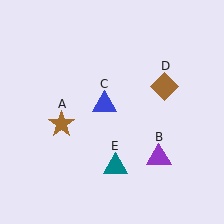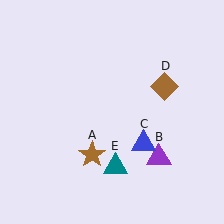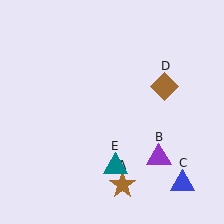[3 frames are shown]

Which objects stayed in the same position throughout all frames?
Purple triangle (object B) and brown diamond (object D) and teal triangle (object E) remained stationary.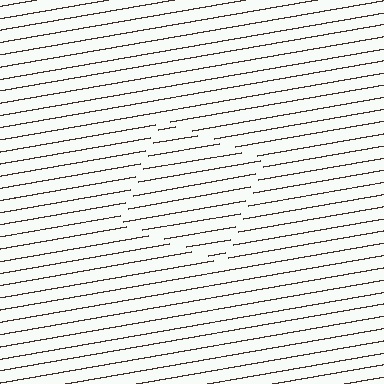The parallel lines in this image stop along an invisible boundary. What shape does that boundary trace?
An illusory square. The interior of the shape contains the same grating, shifted by half a period — the contour is defined by the phase discontinuity where line-ends from the inner and outer gratings abut.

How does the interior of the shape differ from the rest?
The interior of the shape contains the same grating, shifted by half a period — the contour is defined by the phase discontinuity where line-ends from the inner and outer gratings abut.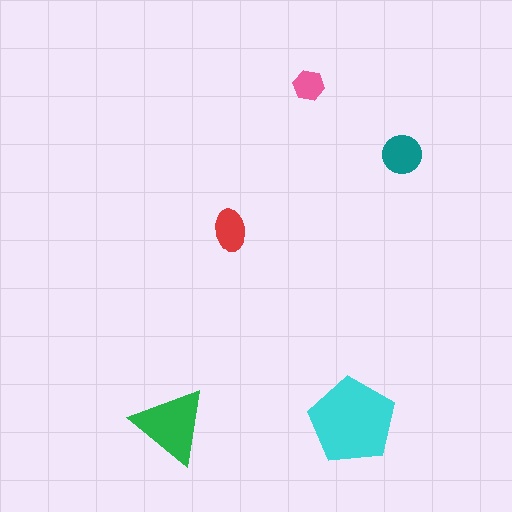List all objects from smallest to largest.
The pink hexagon, the red ellipse, the teal circle, the green triangle, the cyan pentagon.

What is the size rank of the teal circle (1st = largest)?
3rd.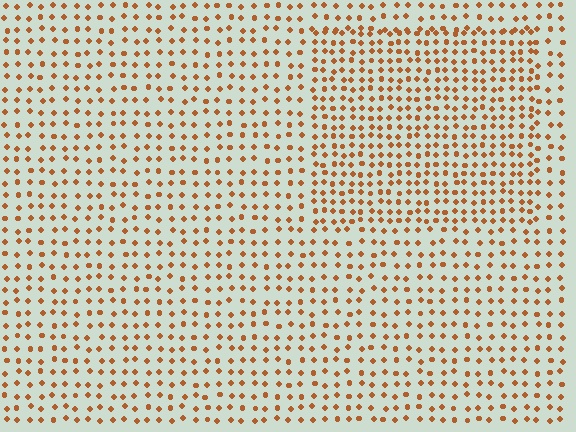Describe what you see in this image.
The image contains small brown elements arranged at two different densities. A rectangle-shaped region is visible where the elements are more densely packed than the surrounding area.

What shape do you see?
I see a rectangle.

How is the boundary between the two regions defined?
The boundary is defined by a change in element density (approximately 1.6x ratio). All elements are the same color, size, and shape.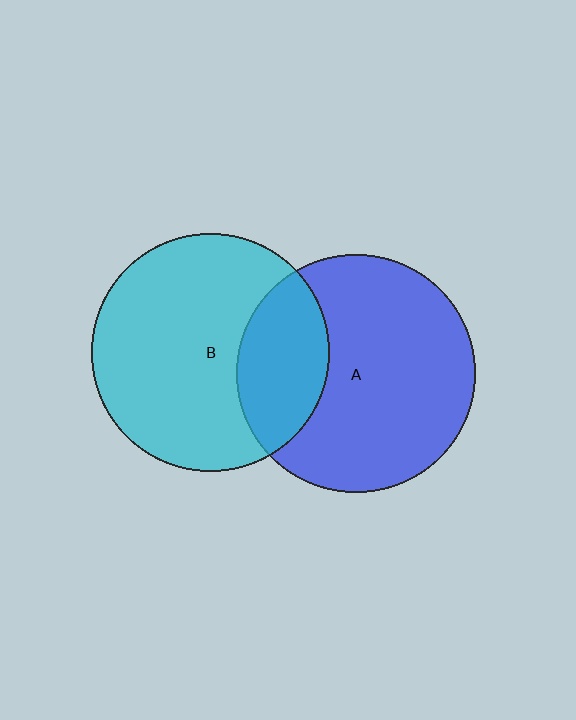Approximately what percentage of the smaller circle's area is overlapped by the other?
Approximately 25%.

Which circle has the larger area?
Circle A (blue).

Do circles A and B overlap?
Yes.